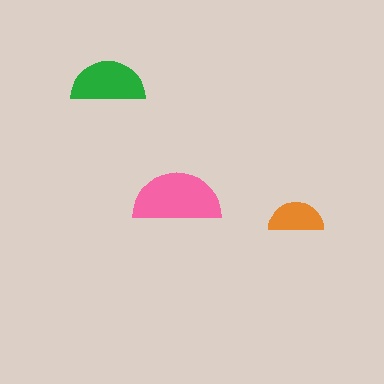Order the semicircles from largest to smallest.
the pink one, the green one, the orange one.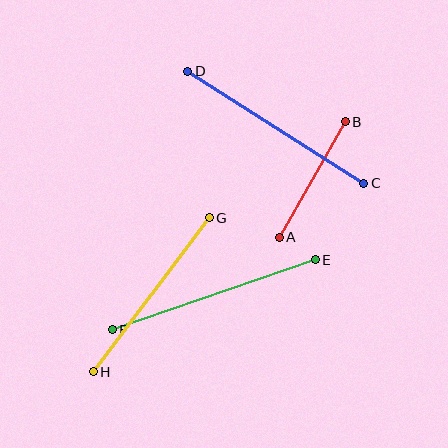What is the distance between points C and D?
The distance is approximately 209 pixels.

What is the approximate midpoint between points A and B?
The midpoint is at approximately (312, 180) pixels.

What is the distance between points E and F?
The distance is approximately 215 pixels.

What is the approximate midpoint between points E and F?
The midpoint is at approximately (214, 295) pixels.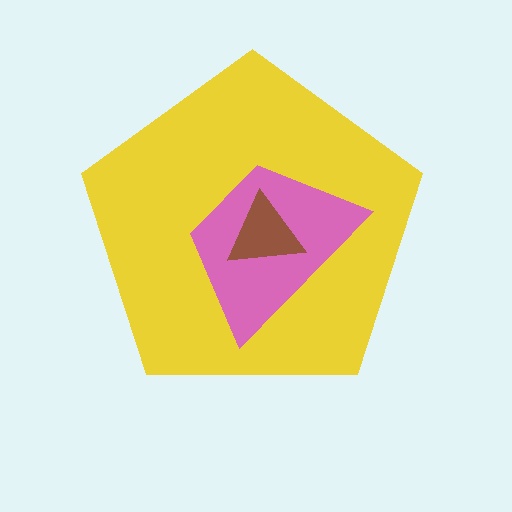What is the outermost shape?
The yellow pentagon.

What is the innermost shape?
The brown triangle.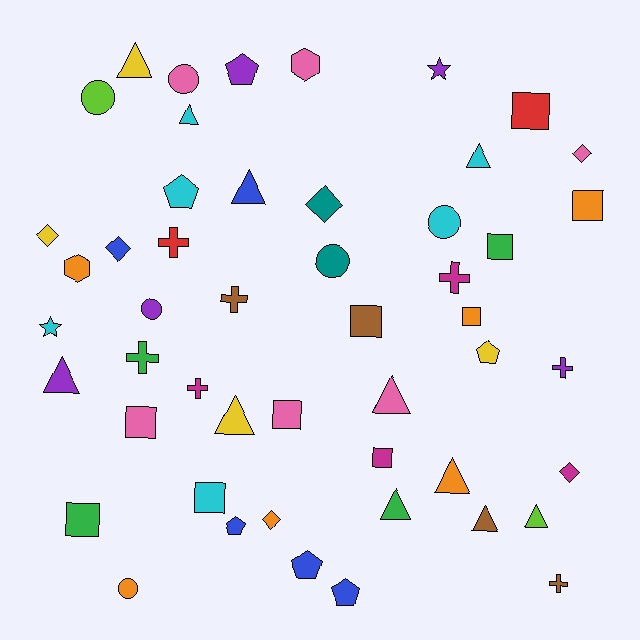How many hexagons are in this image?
There are 2 hexagons.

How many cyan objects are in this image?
There are 6 cyan objects.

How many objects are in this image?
There are 50 objects.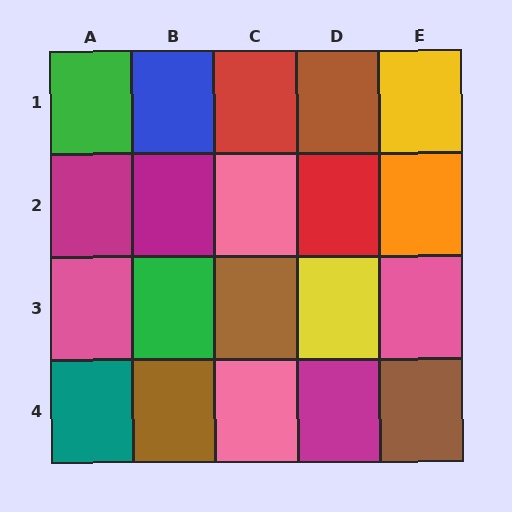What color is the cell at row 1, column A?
Green.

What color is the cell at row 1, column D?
Brown.